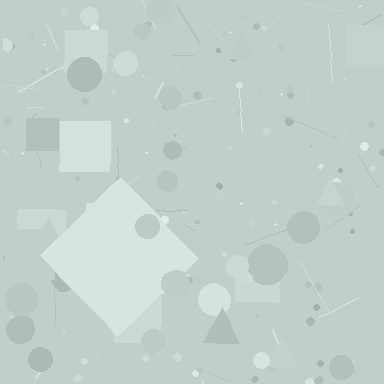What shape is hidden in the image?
A diamond is hidden in the image.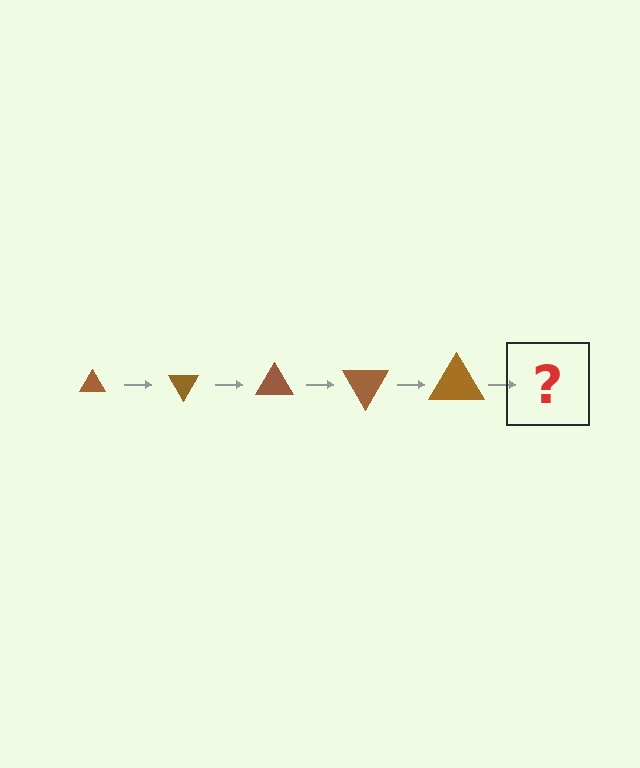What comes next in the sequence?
The next element should be a triangle, larger than the previous one and rotated 300 degrees from the start.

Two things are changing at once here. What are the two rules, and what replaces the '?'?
The two rules are that the triangle grows larger each step and it rotates 60 degrees each step. The '?' should be a triangle, larger than the previous one and rotated 300 degrees from the start.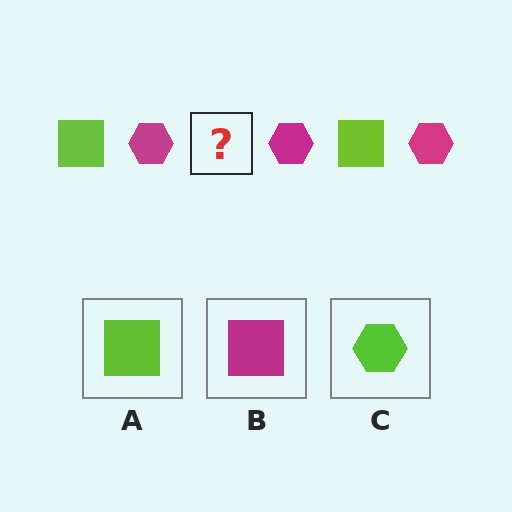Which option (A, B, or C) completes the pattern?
A.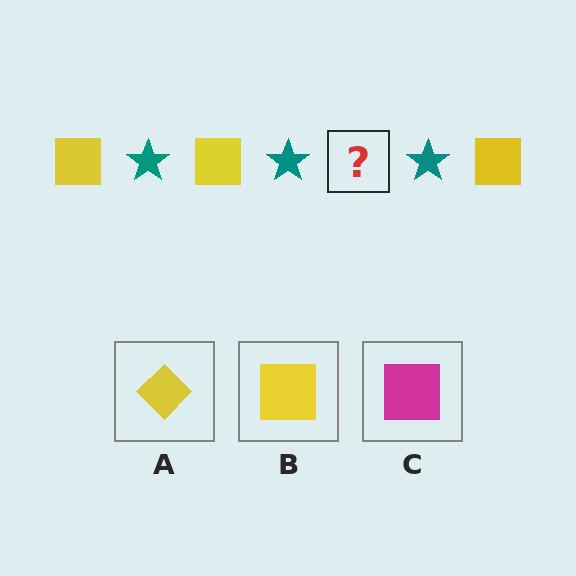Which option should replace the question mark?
Option B.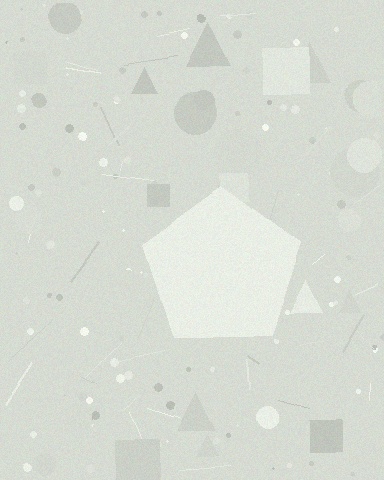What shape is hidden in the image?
A pentagon is hidden in the image.